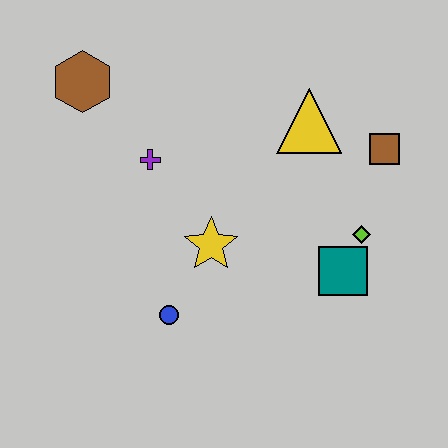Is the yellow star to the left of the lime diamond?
Yes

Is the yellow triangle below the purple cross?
No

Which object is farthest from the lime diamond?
The brown hexagon is farthest from the lime diamond.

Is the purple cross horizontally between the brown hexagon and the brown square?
Yes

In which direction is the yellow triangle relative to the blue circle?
The yellow triangle is above the blue circle.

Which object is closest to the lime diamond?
The teal square is closest to the lime diamond.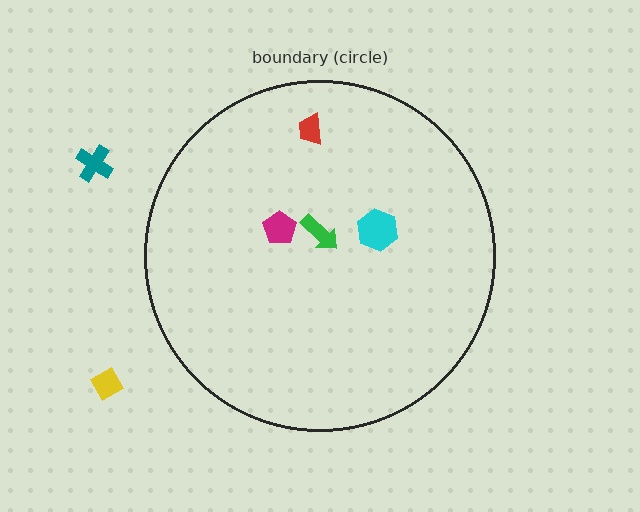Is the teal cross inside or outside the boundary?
Outside.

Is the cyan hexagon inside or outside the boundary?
Inside.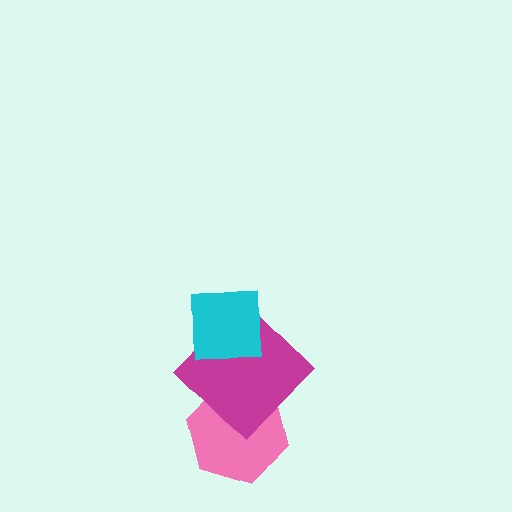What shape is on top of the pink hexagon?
The magenta diamond is on top of the pink hexagon.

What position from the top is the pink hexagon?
The pink hexagon is 3rd from the top.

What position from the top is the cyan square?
The cyan square is 1st from the top.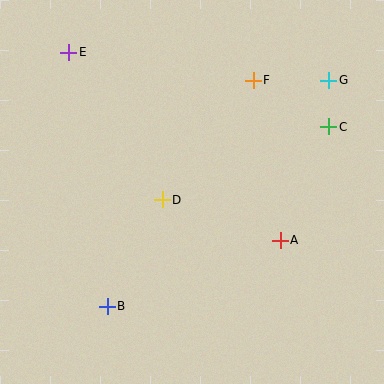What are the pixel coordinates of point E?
Point E is at (69, 52).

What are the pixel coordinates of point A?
Point A is at (280, 240).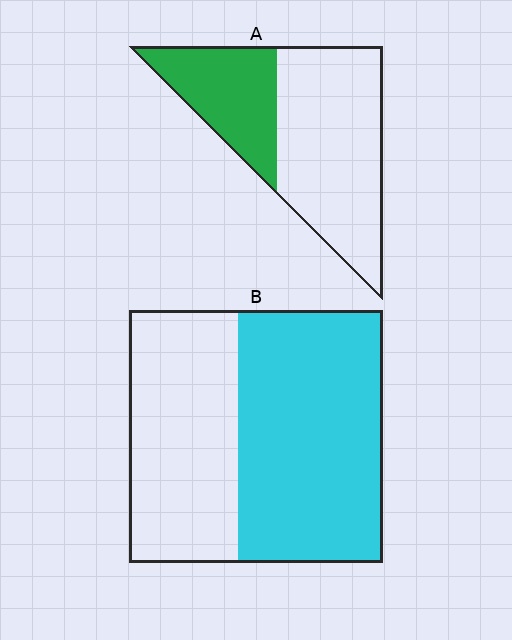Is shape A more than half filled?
No.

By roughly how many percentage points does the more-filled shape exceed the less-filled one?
By roughly 25 percentage points (B over A).